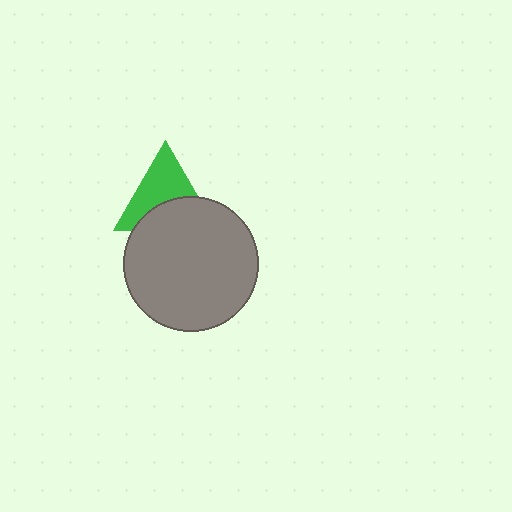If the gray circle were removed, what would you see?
You would see the complete green triangle.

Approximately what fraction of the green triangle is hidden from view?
Roughly 43% of the green triangle is hidden behind the gray circle.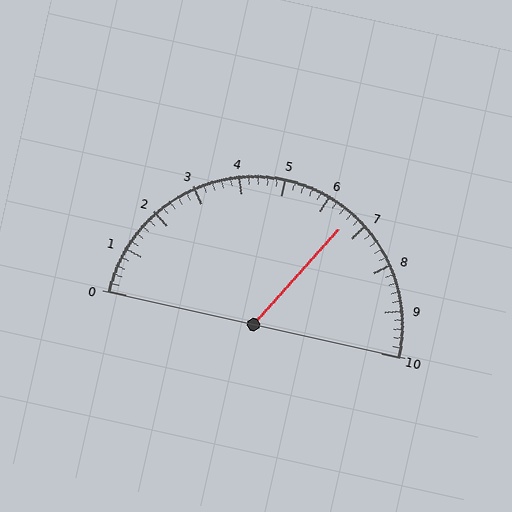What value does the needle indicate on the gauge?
The needle indicates approximately 6.6.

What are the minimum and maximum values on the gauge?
The gauge ranges from 0 to 10.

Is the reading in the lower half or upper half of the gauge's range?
The reading is in the upper half of the range (0 to 10).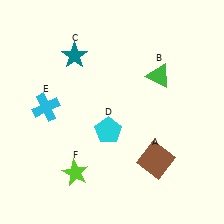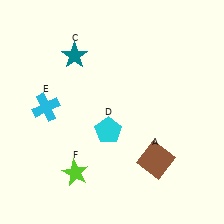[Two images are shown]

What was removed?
The green triangle (B) was removed in Image 2.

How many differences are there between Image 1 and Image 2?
There is 1 difference between the two images.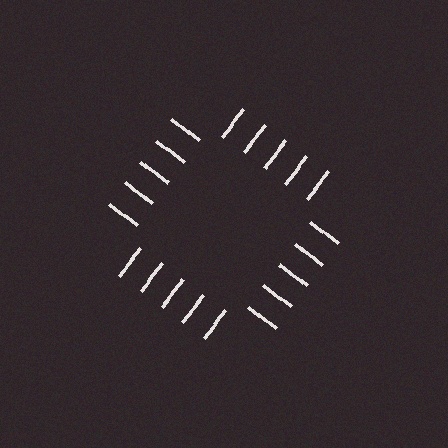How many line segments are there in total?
20 — 5 along each of the 4 edges.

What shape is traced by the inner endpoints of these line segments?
An illusory square — the line segments terminate on its edges but no continuous stroke is drawn.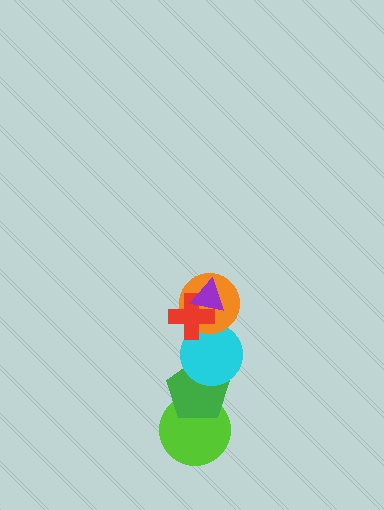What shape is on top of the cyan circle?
The orange circle is on top of the cyan circle.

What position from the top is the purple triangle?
The purple triangle is 1st from the top.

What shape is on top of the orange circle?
The red cross is on top of the orange circle.